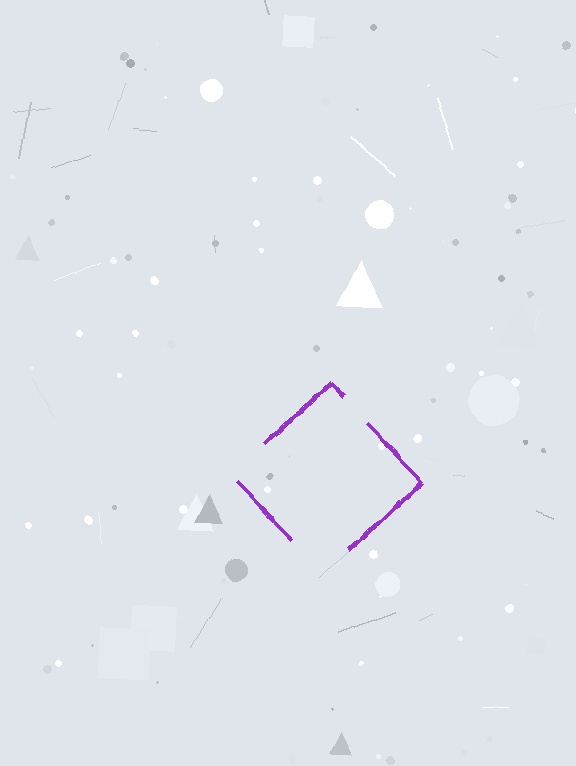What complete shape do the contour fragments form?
The contour fragments form a diamond.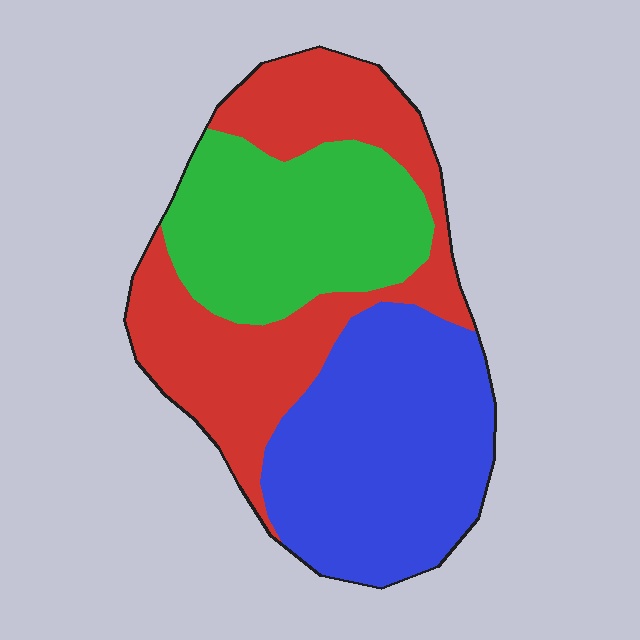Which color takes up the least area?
Green, at roughly 30%.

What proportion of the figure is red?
Red covers 36% of the figure.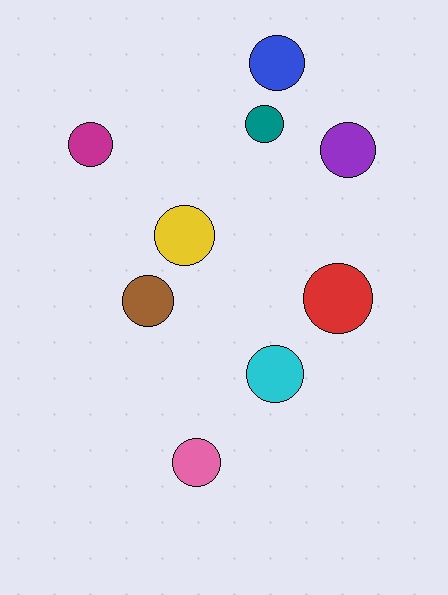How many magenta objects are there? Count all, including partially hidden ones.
There is 1 magenta object.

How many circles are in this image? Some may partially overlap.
There are 9 circles.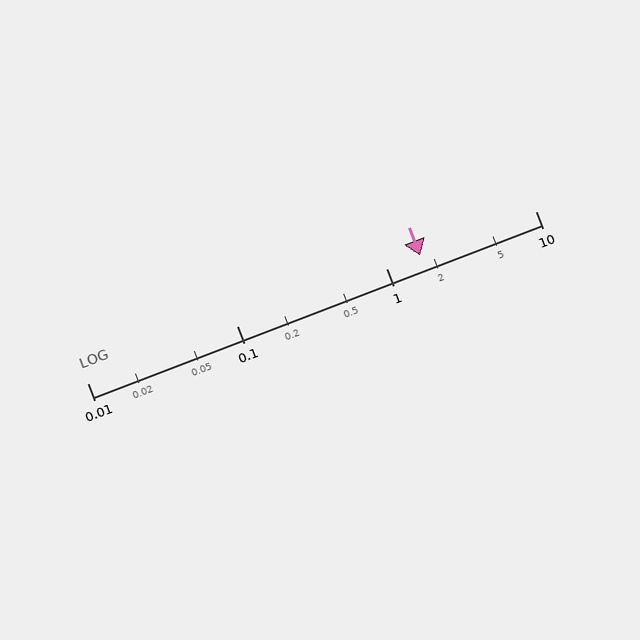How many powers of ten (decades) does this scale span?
The scale spans 3 decades, from 0.01 to 10.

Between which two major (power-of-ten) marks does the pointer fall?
The pointer is between 1 and 10.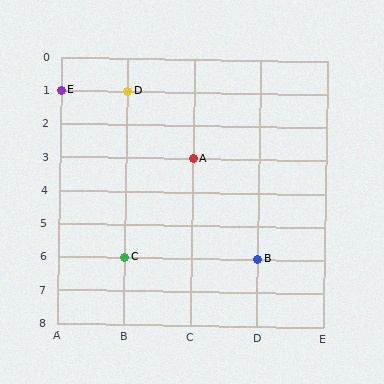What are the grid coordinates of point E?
Point E is at grid coordinates (A, 1).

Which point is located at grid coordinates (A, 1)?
Point E is at (A, 1).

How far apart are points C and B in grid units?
Points C and B are 2 columns apart.